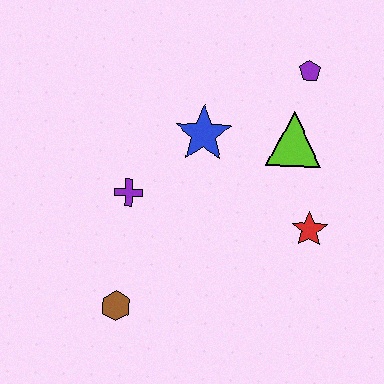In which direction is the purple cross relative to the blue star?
The purple cross is to the left of the blue star.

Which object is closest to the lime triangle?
The purple pentagon is closest to the lime triangle.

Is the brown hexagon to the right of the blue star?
No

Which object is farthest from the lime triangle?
The brown hexagon is farthest from the lime triangle.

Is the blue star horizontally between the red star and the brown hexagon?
Yes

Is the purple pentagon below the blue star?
No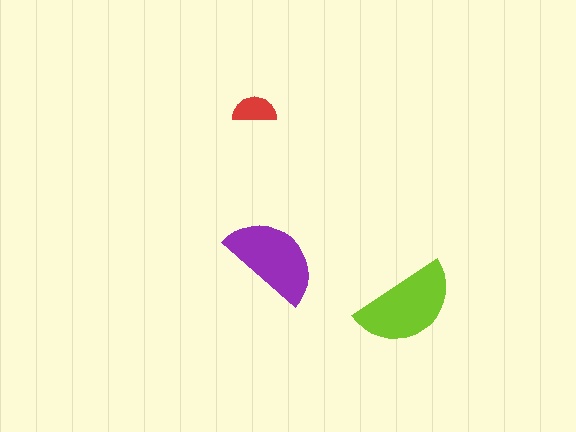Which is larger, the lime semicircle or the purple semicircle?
The lime one.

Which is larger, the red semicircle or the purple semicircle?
The purple one.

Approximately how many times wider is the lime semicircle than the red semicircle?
About 2.5 times wider.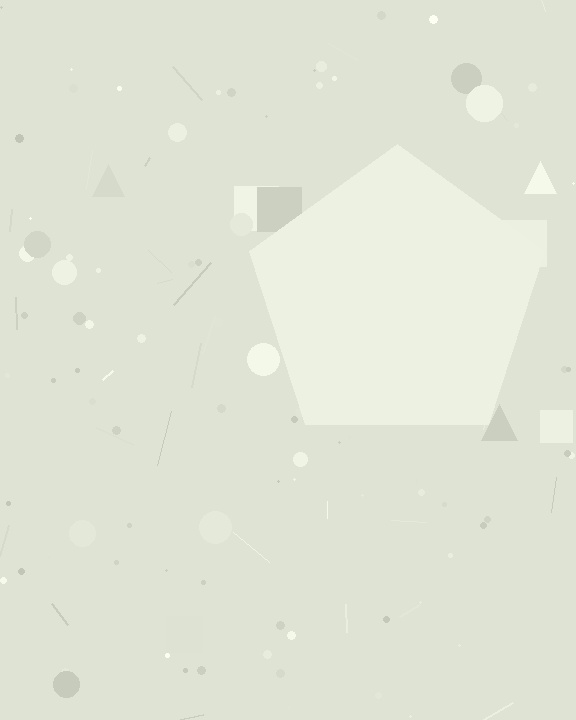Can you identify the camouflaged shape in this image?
The camouflaged shape is a pentagon.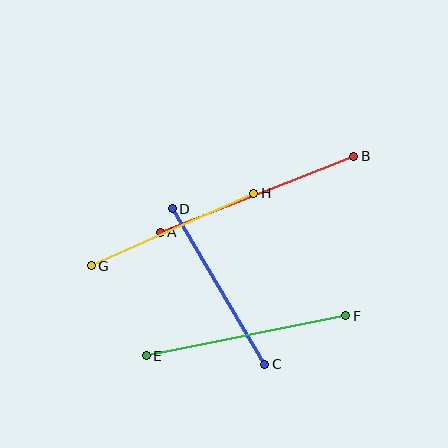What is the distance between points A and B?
The distance is approximately 208 pixels.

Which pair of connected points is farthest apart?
Points A and B are farthest apart.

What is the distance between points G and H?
The distance is approximately 178 pixels.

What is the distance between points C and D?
The distance is approximately 181 pixels.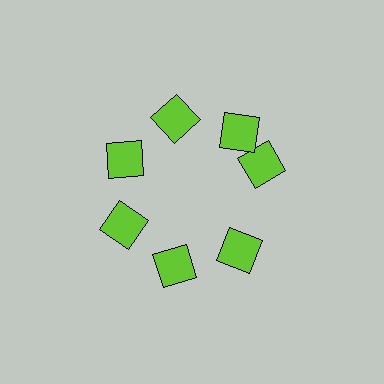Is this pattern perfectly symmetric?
No. The 7 lime squares are arranged in a ring, but one element near the 3 o'clock position is rotated out of alignment along the ring, breaking the 7-fold rotational symmetry.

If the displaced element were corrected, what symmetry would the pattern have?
It would have 7-fold rotational symmetry — the pattern would map onto itself every 51 degrees.